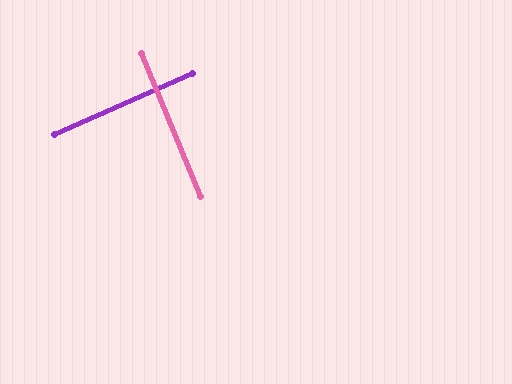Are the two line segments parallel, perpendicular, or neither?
Perpendicular — they meet at approximately 89°.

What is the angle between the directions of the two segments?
Approximately 89 degrees.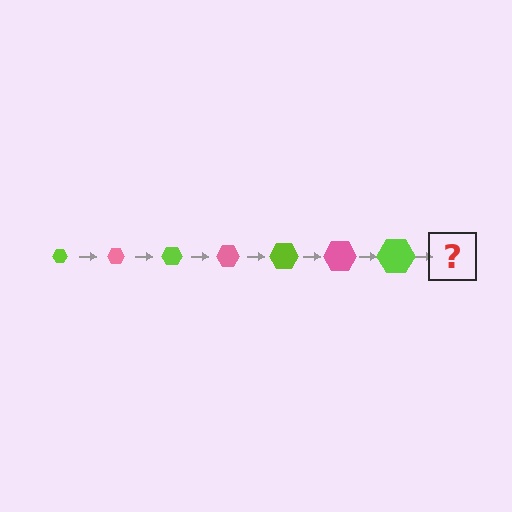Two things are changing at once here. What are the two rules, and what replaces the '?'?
The two rules are that the hexagon grows larger each step and the color cycles through lime and pink. The '?' should be a pink hexagon, larger than the previous one.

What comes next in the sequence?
The next element should be a pink hexagon, larger than the previous one.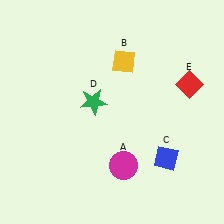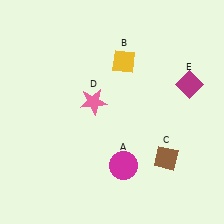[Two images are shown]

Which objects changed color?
C changed from blue to brown. D changed from green to pink. E changed from red to magenta.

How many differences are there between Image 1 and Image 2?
There are 3 differences between the two images.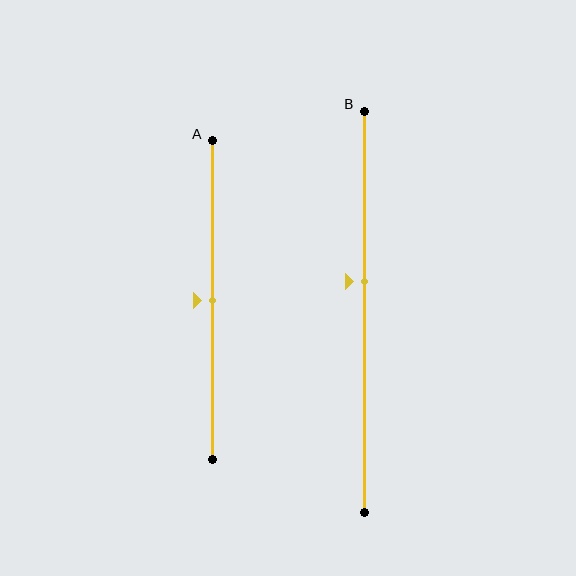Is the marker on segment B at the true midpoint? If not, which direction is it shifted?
No, the marker on segment B is shifted upward by about 7% of the segment length.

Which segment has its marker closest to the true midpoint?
Segment A has its marker closest to the true midpoint.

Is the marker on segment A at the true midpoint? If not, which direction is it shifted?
Yes, the marker on segment A is at the true midpoint.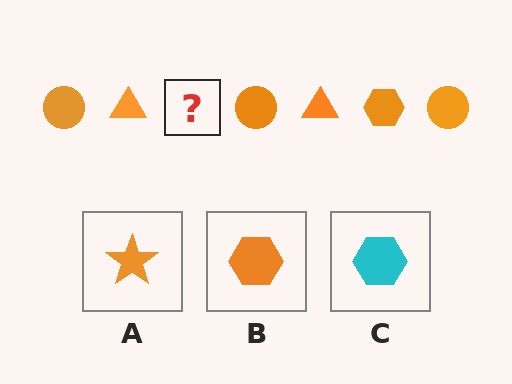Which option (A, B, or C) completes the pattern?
B.